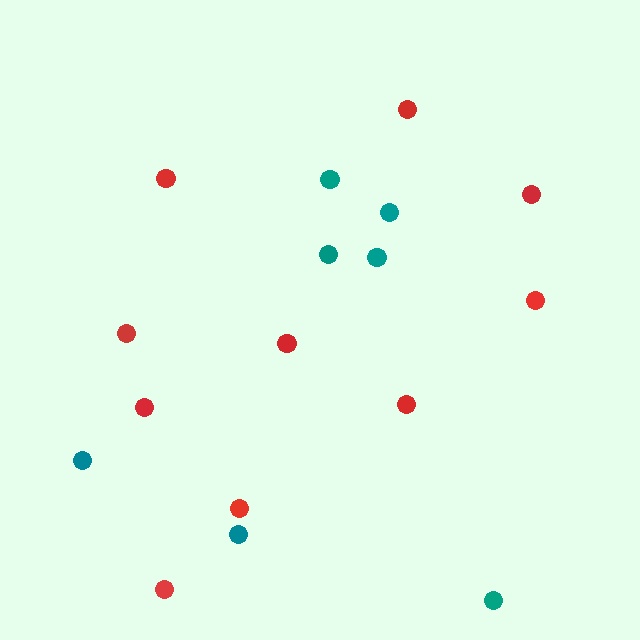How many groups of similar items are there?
There are 2 groups: one group of red circles (10) and one group of teal circles (7).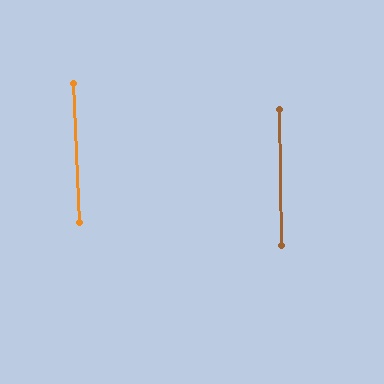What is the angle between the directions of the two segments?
Approximately 2 degrees.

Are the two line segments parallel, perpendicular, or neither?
Parallel — their directions differ by only 1.8°.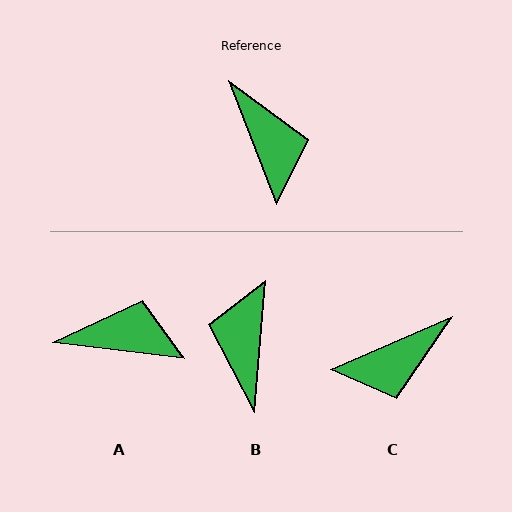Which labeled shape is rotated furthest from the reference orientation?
B, about 154 degrees away.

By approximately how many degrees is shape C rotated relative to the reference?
Approximately 88 degrees clockwise.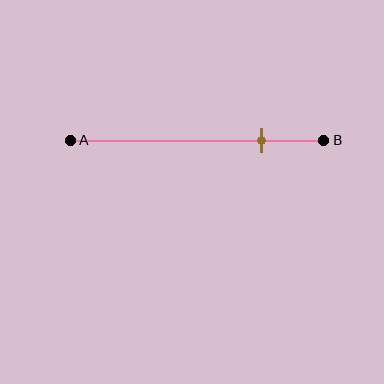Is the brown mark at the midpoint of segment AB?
No, the mark is at about 75% from A, not at the 50% midpoint.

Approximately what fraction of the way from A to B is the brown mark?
The brown mark is approximately 75% of the way from A to B.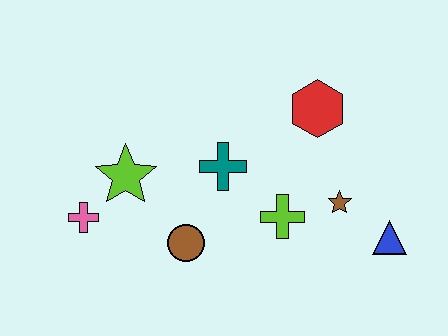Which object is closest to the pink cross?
The lime star is closest to the pink cross.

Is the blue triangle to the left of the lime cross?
No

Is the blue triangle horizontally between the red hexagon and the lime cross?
No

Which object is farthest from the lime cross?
The pink cross is farthest from the lime cross.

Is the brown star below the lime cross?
No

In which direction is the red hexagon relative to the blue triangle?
The red hexagon is above the blue triangle.